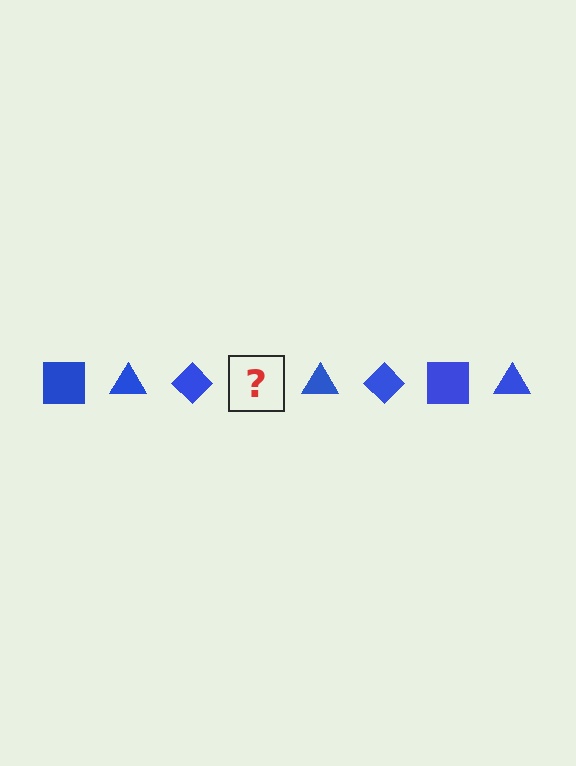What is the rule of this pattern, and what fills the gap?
The rule is that the pattern cycles through square, triangle, diamond shapes in blue. The gap should be filled with a blue square.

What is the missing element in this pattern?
The missing element is a blue square.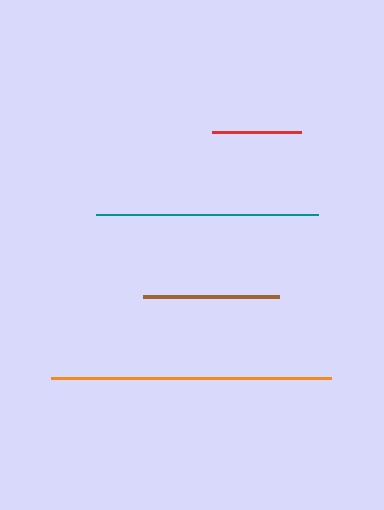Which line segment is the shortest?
The red line is the shortest at approximately 89 pixels.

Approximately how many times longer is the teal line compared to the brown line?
The teal line is approximately 1.6 times the length of the brown line.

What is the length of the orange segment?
The orange segment is approximately 280 pixels long.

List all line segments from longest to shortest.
From longest to shortest: orange, teal, brown, red.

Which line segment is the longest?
The orange line is the longest at approximately 280 pixels.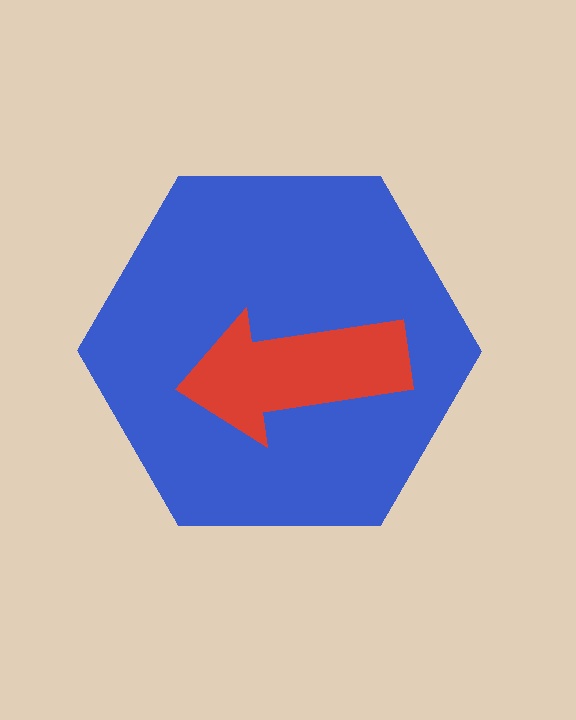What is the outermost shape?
The blue hexagon.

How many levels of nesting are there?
2.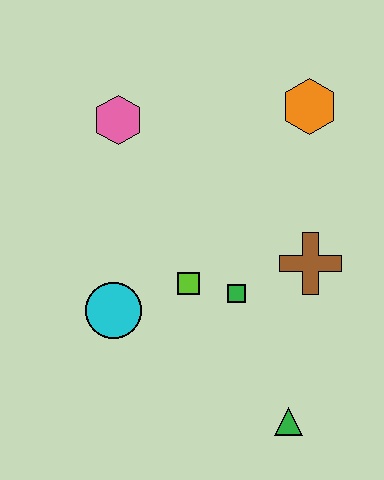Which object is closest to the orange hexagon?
The brown cross is closest to the orange hexagon.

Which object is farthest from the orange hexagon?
The green triangle is farthest from the orange hexagon.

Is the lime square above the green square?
Yes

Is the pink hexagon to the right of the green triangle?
No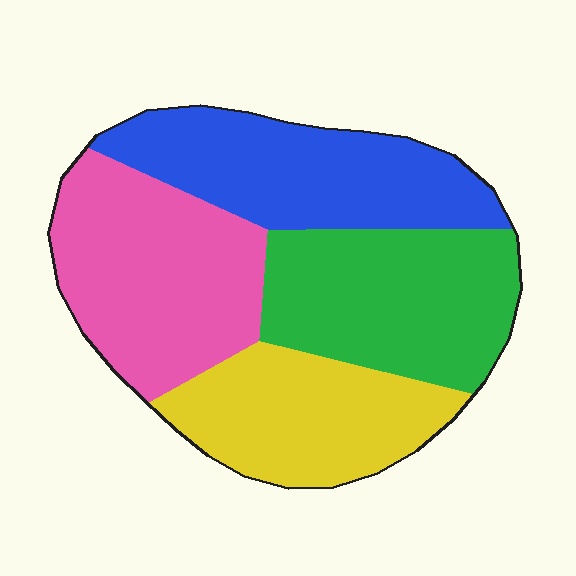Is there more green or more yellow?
Green.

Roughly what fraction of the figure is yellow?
Yellow covers roughly 20% of the figure.